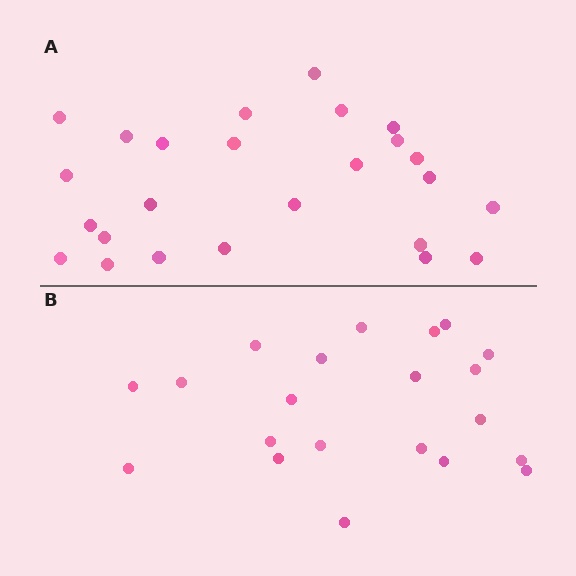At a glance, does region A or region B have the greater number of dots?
Region A (the top region) has more dots.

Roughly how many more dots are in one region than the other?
Region A has about 4 more dots than region B.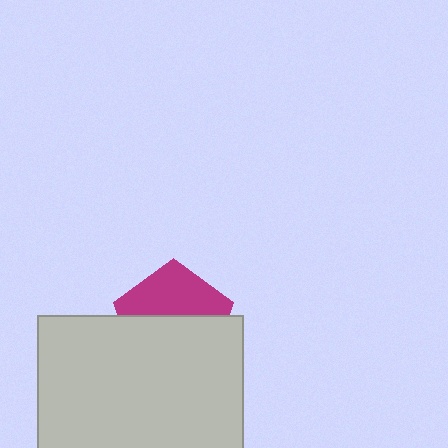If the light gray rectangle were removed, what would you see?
You would see the complete magenta pentagon.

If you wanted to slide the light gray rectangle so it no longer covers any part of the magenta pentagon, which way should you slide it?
Slide it down — that is the most direct way to separate the two shapes.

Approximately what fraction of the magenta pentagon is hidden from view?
Roughly 56% of the magenta pentagon is hidden behind the light gray rectangle.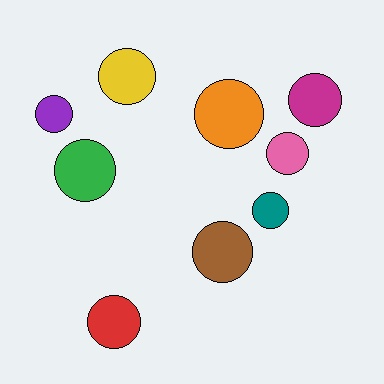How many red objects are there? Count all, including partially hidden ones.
There is 1 red object.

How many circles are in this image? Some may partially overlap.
There are 9 circles.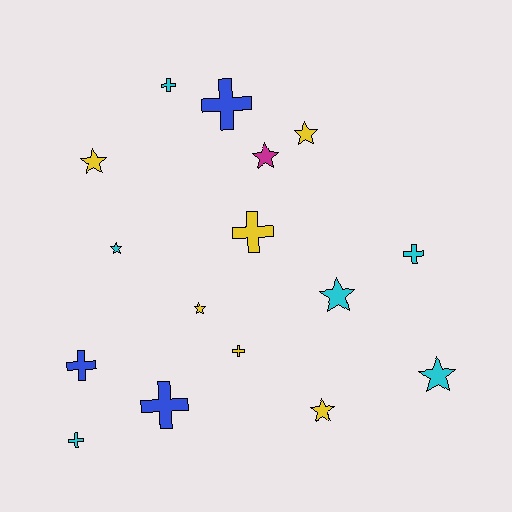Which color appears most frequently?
Cyan, with 6 objects.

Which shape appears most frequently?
Cross, with 8 objects.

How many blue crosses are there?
There are 3 blue crosses.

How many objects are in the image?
There are 16 objects.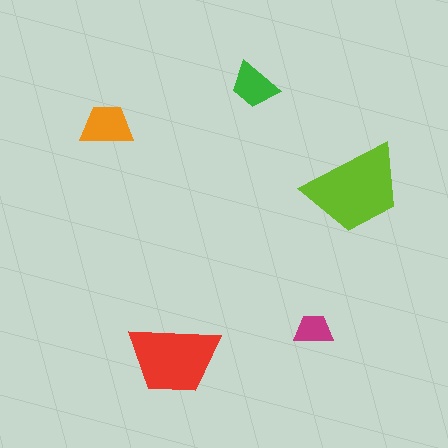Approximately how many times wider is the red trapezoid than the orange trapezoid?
About 1.5 times wider.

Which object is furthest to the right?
The lime trapezoid is rightmost.